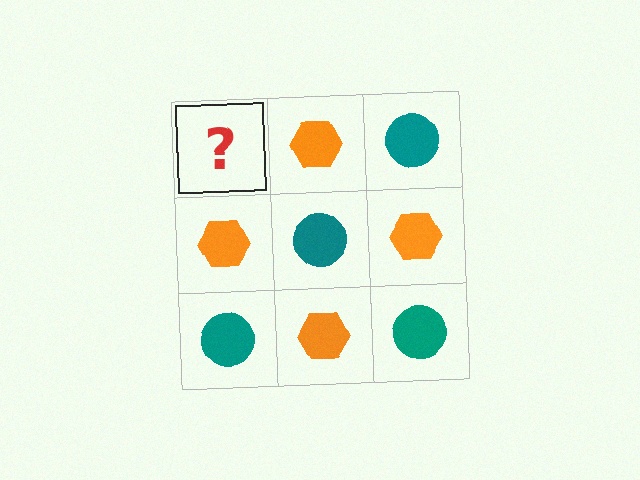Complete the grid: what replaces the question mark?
The question mark should be replaced with a teal circle.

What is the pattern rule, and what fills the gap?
The rule is that it alternates teal circle and orange hexagon in a checkerboard pattern. The gap should be filled with a teal circle.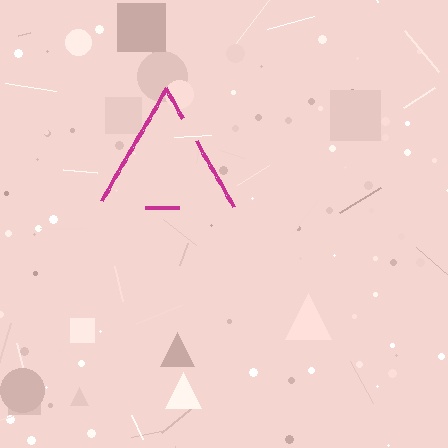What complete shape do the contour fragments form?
The contour fragments form a triangle.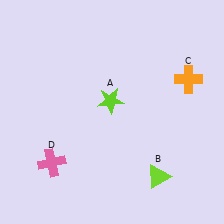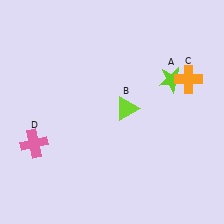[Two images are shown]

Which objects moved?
The objects that moved are: the lime star (A), the lime triangle (B), the pink cross (D).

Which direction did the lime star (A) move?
The lime star (A) moved right.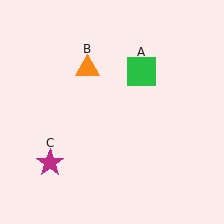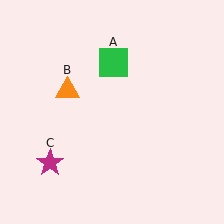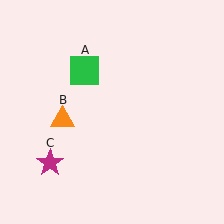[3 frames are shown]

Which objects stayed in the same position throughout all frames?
Magenta star (object C) remained stationary.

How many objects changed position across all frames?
2 objects changed position: green square (object A), orange triangle (object B).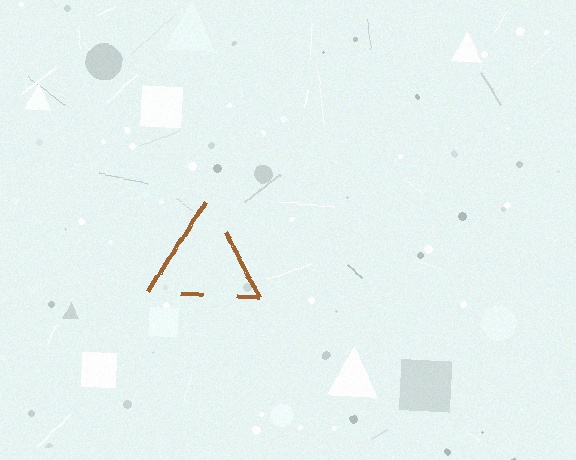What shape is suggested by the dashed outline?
The dashed outline suggests a triangle.